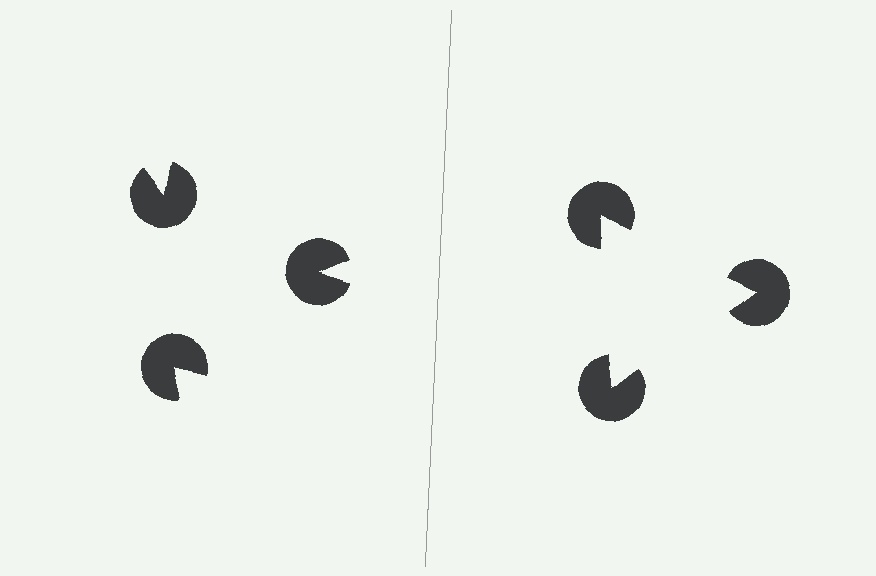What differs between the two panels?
The pac-man discs are positioned identically on both sides; only the wedge orientations differ. On the right they align to a triangle; on the left they are misaligned.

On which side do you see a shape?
An illusory triangle appears on the right side. On the left side the wedge cuts are rotated, so no coherent shape forms.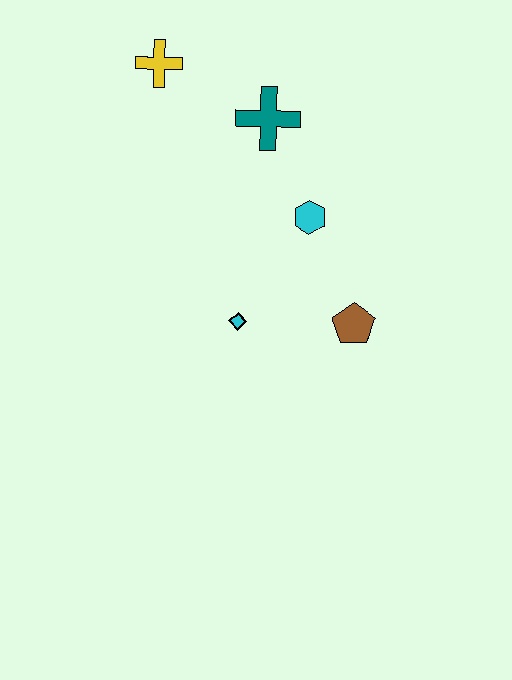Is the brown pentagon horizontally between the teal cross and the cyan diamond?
No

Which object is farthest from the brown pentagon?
The yellow cross is farthest from the brown pentagon.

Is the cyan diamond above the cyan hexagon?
No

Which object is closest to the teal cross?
The cyan hexagon is closest to the teal cross.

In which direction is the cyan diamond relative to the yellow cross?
The cyan diamond is below the yellow cross.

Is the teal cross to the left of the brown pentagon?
Yes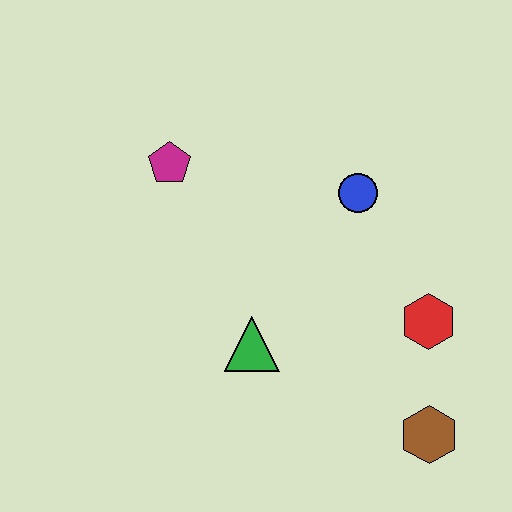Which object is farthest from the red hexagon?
The magenta pentagon is farthest from the red hexagon.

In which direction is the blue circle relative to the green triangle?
The blue circle is above the green triangle.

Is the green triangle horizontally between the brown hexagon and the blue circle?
No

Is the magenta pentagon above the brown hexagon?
Yes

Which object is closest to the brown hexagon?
The red hexagon is closest to the brown hexagon.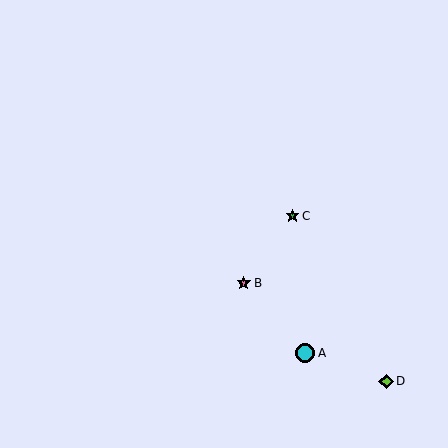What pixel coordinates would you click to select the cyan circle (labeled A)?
Click at (305, 353) to select the cyan circle A.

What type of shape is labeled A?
Shape A is a cyan circle.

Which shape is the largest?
The cyan circle (labeled A) is the largest.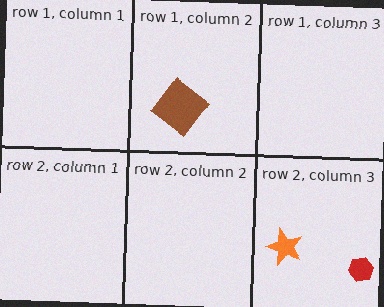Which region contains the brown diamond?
The row 1, column 2 region.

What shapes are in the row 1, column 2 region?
The brown diamond.